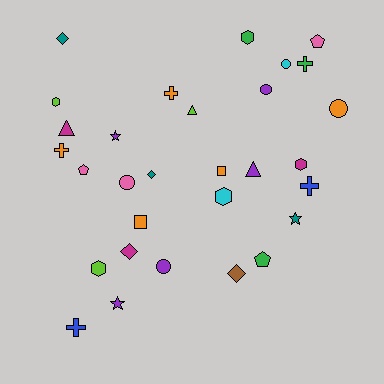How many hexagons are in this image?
There are 5 hexagons.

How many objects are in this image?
There are 30 objects.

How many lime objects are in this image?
There are 3 lime objects.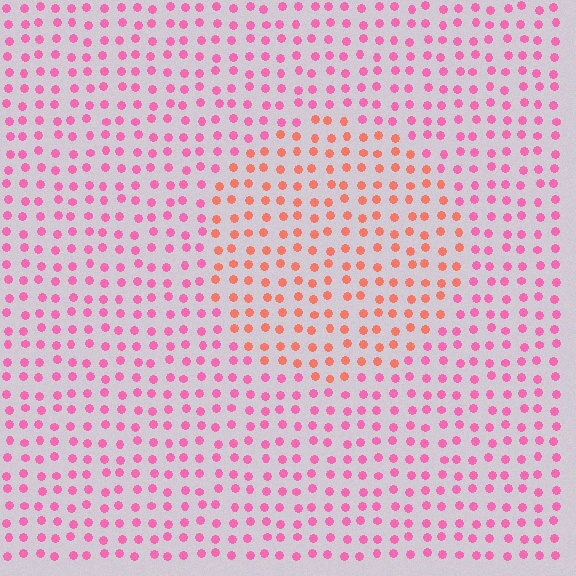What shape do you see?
I see a circle.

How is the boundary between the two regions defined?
The boundary is defined purely by a slight shift in hue (about 39 degrees). Spacing, size, and orientation are identical on both sides.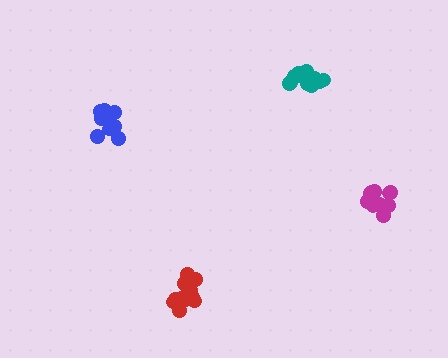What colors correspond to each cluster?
The clusters are colored: red, magenta, teal, blue.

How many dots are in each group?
Group 1: 15 dots, Group 2: 11 dots, Group 3: 11 dots, Group 4: 10 dots (47 total).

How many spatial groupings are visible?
There are 4 spatial groupings.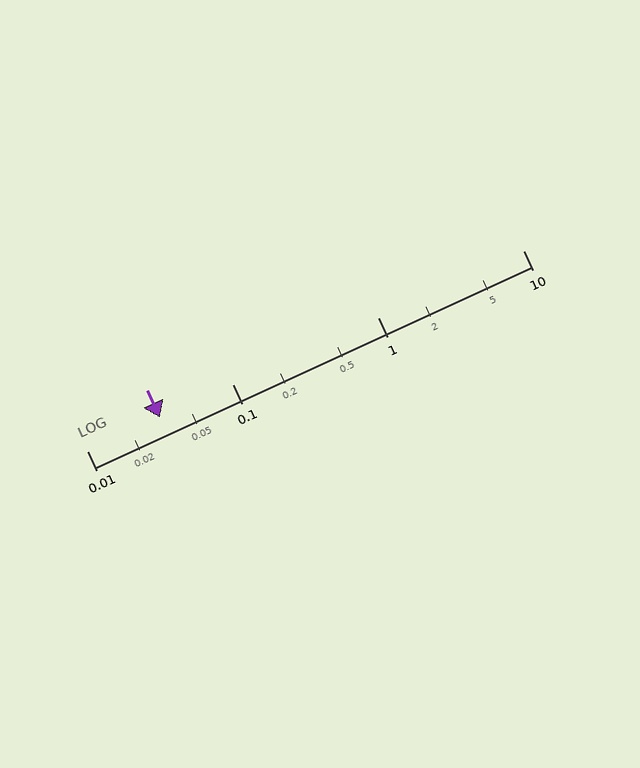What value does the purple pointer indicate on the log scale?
The pointer indicates approximately 0.032.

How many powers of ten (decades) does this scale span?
The scale spans 3 decades, from 0.01 to 10.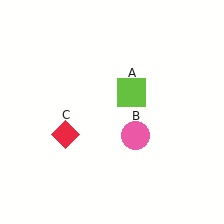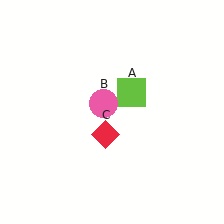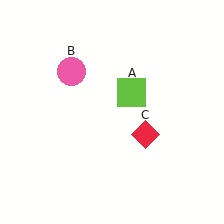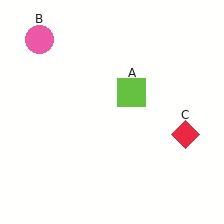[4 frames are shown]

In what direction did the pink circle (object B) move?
The pink circle (object B) moved up and to the left.